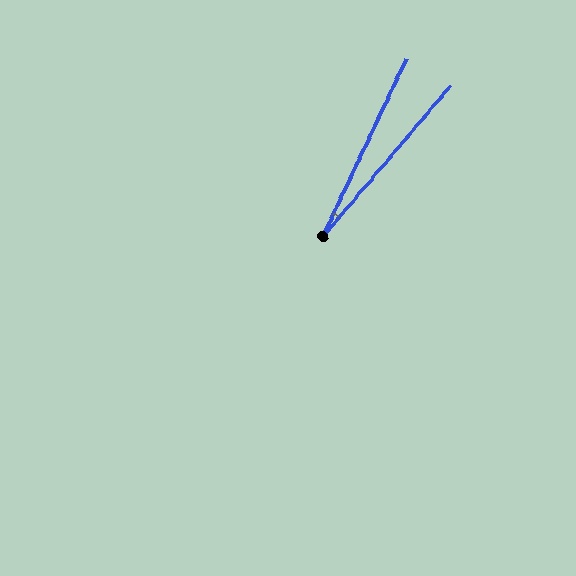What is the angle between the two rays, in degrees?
Approximately 15 degrees.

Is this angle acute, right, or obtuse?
It is acute.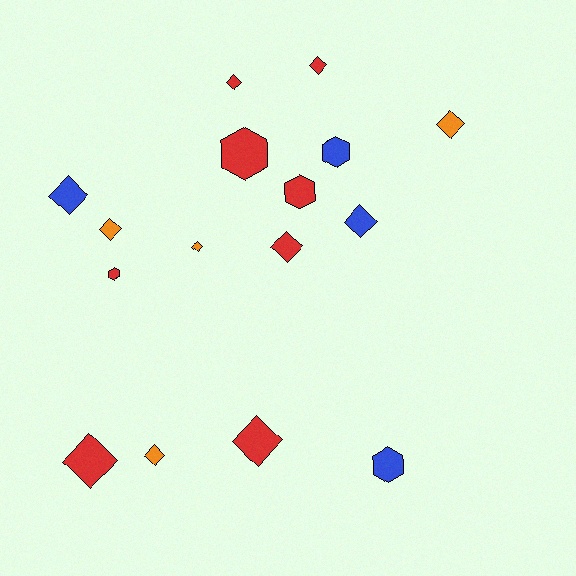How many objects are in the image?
There are 16 objects.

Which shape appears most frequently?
Diamond, with 11 objects.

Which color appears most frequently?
Red, with 8 objects.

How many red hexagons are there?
There are 3 red hexagons.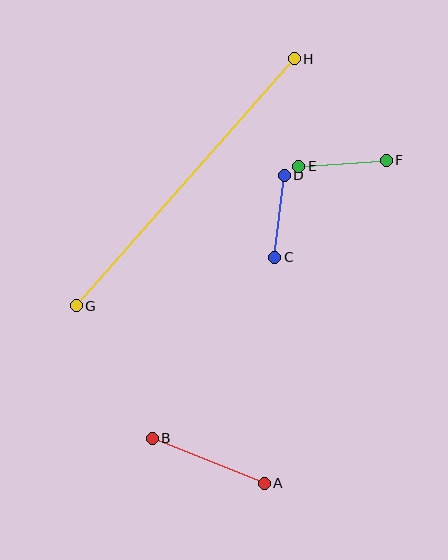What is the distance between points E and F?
The distance is approximately 88 pixels.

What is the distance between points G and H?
The distance is approximately 330 pixels.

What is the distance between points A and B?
The distance is approximately 121 pixels.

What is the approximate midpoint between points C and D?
The midpoint is at approximately (279, 216) pixels.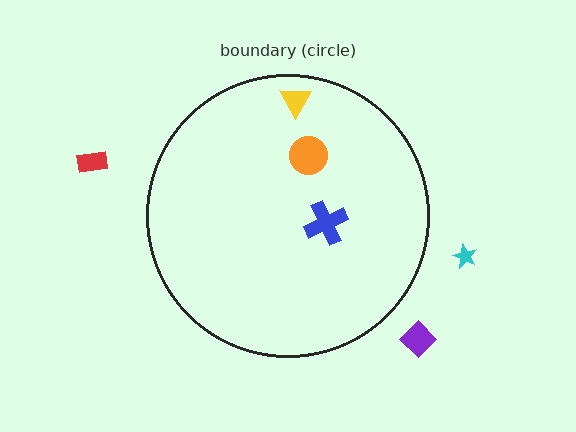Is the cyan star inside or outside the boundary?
Outside.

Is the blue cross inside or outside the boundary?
Inside.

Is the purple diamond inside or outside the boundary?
Outside.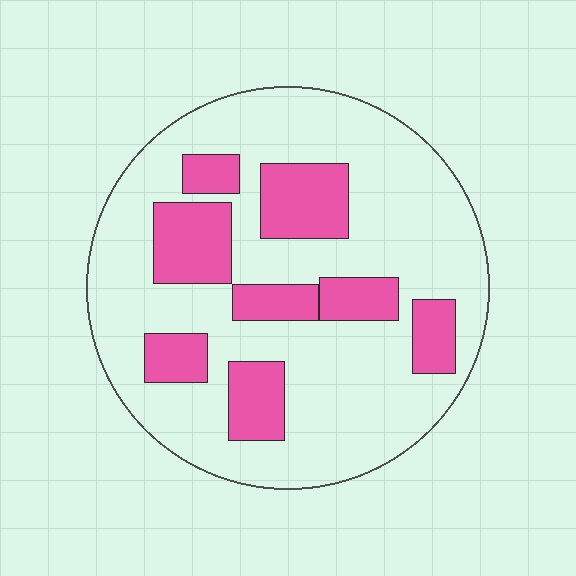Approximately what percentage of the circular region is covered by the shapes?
Approximately 25%.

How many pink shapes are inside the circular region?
8.